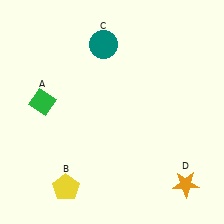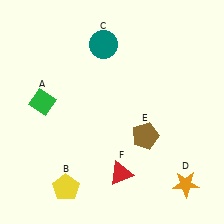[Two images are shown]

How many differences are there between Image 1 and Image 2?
There are 2 differences between the two images.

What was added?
A brown pentagon (E), a red triangle (F) were added in Image 2.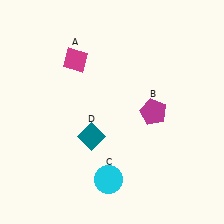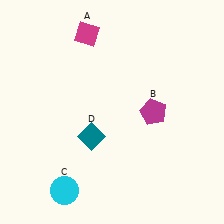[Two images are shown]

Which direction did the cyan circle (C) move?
The cyan circle (C) moved left.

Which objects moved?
The objects that moved are: the magenta diamond (A), the cyan circle (C).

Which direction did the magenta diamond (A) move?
The magenta diamond (A) moved up.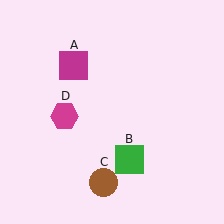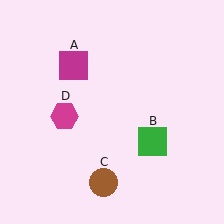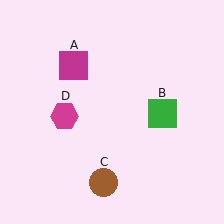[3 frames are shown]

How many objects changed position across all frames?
1 object changed position: green square (object B).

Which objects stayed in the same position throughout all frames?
Magenta square (object A) and brown circle (object C) and magenta hexagon (object D) remained stationary.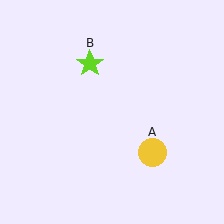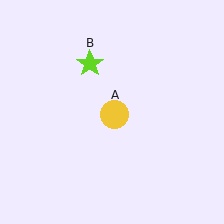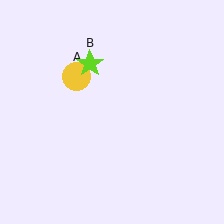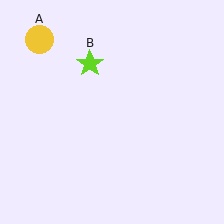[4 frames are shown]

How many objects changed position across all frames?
1 object changed position: yellow circle (object A).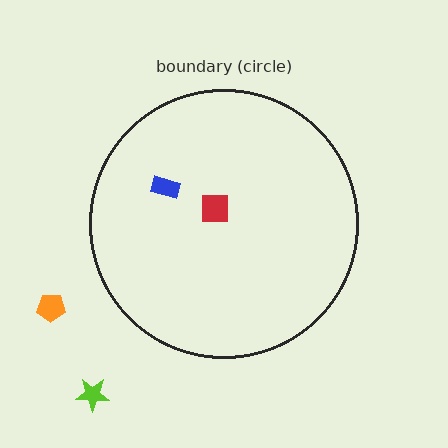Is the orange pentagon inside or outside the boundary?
Outside.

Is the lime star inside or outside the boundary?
Outside.